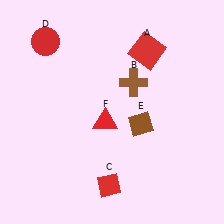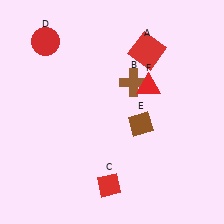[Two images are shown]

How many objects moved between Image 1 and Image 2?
1 object moved between the two images.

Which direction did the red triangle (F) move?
The red triangle (F) moved right.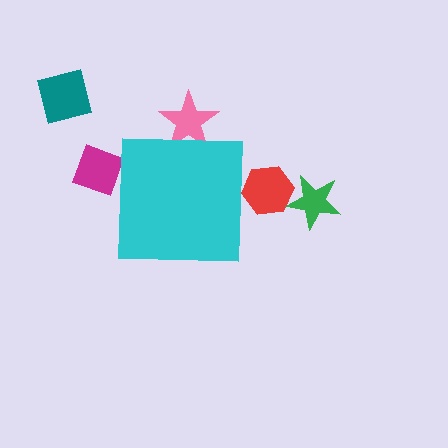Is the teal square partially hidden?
No, the teal square is fully visible.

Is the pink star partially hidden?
Yes, the pink star is partially hidden behind the cyan square.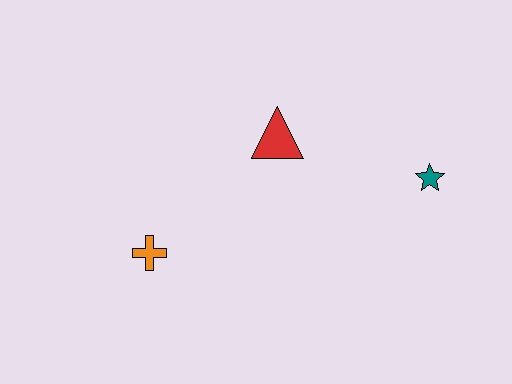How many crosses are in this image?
There is 1 cross.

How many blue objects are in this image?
There are no blue objects.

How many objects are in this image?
There are 3 objects.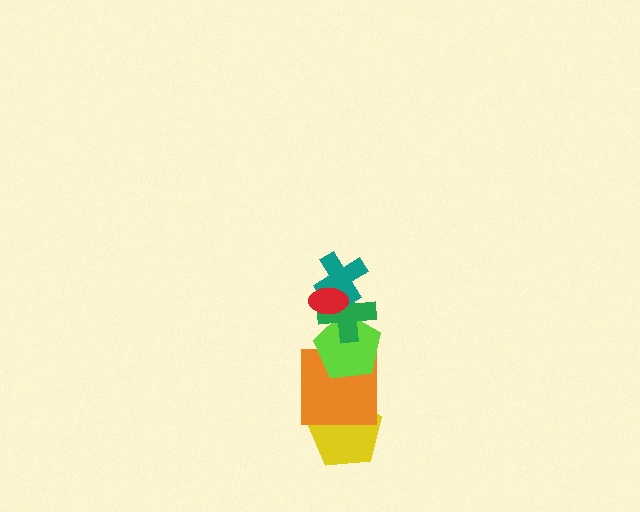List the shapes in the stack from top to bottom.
From top to bottom: the red ellipse, the teal cross, the green cross, the lime pentagon, the orange square, the yellow pentagon.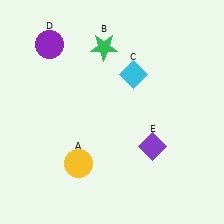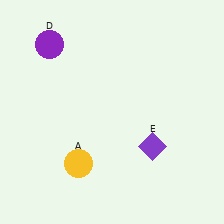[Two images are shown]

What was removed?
The cyan diamond (C), the green star (B) were removed in Image 2.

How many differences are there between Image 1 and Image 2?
There are 2 differences between the two images.